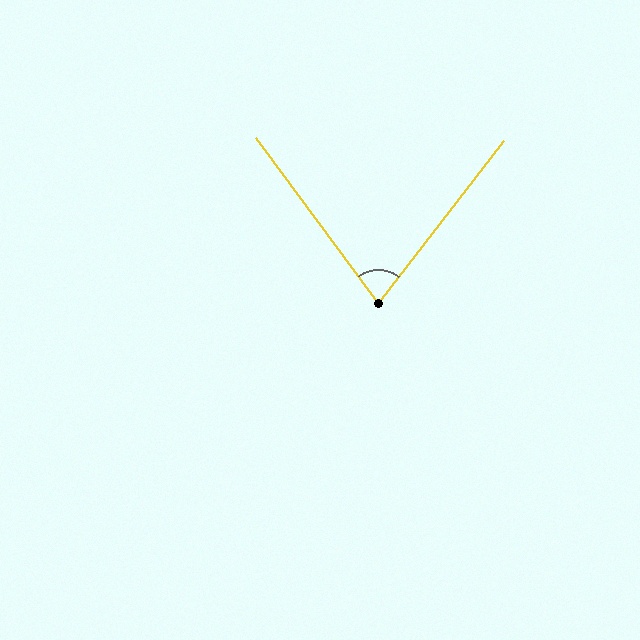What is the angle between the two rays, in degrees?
Approximately 74 degrees.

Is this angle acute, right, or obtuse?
It is acute.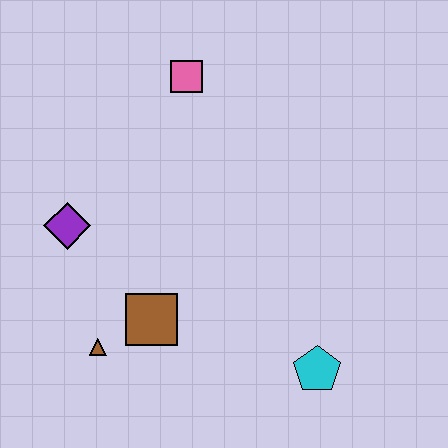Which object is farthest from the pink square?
The cyan pentagon is farthest from the pink square.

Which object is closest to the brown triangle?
The brown square is closest to the brown triangle.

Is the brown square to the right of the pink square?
No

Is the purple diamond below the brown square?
No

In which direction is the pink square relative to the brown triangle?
The pink square is above the brown triangle.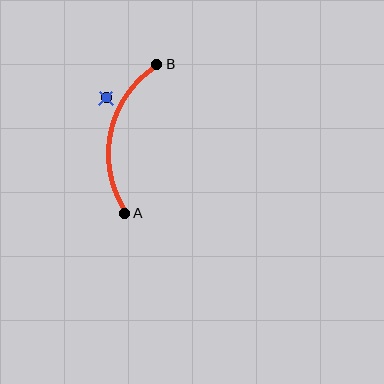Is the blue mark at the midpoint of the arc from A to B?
No — the blue mark does not lie on the arc at all. It sits slightly outside the curve.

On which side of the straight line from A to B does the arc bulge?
The arc bulges to the left of the straight line connecting A and B.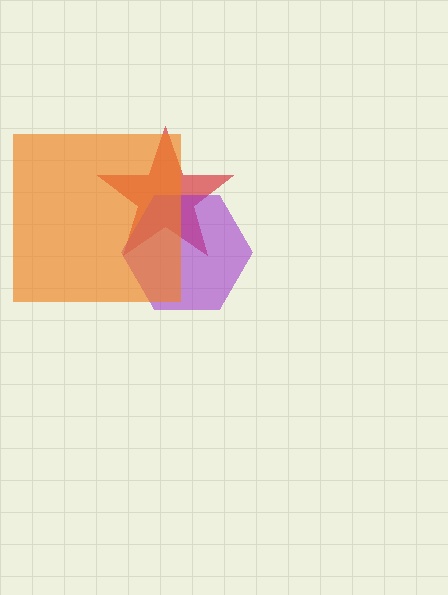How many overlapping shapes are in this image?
There are 3 overlapping shapes in the image.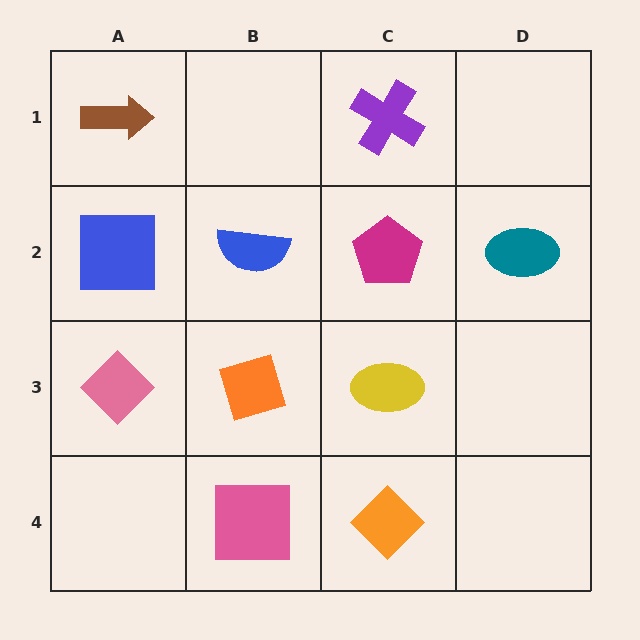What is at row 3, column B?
An orange diamond.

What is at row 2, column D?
A teal ellipse.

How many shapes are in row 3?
3 shapes.